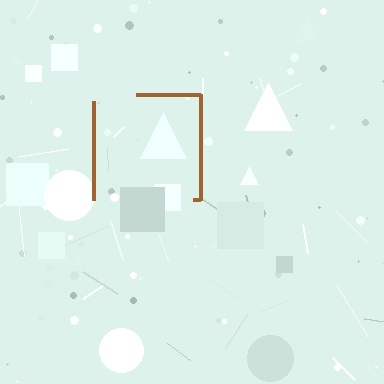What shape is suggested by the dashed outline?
The dashed outline suggests a square.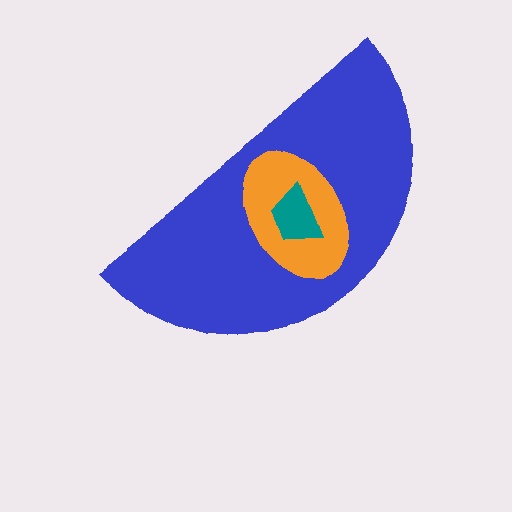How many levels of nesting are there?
3.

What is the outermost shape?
The blue semicircle.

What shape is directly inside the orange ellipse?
The teal trapezoid.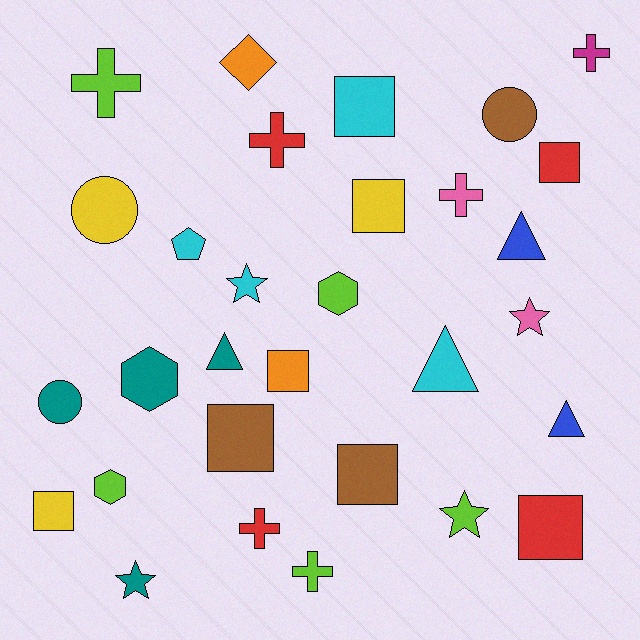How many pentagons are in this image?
There is 1 pentagon.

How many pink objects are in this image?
There are 2 pink objects.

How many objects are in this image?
There are 30 objects.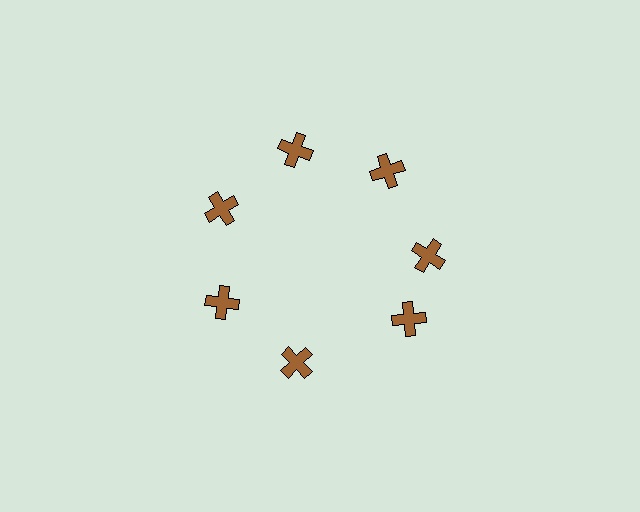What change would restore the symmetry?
The symmetry would be restored by rotating it back into even spacing with its neighbors so that all 7 crosses sit at equal angles and equal distance from the center.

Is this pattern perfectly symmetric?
No. The 7 brown crosses are arranged in a ring, but one element near the 5 o'clock position is rotated out of alignment along the ring, breaking the 7-fold rotational symmetry.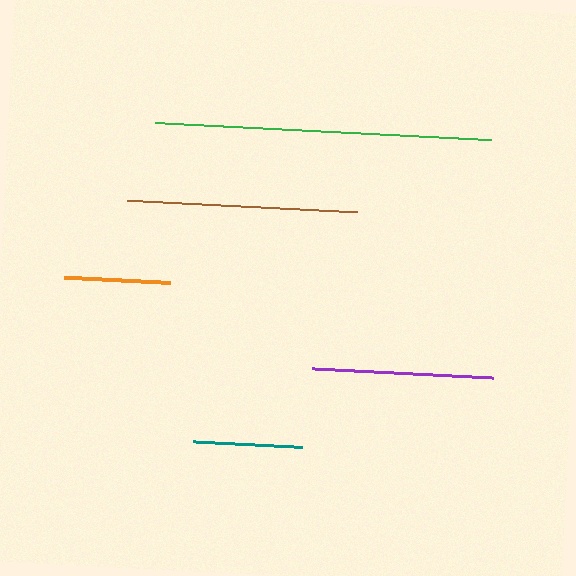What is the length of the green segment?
The green segment is approximately 336 pixels long.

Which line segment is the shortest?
The orange line is the shortest at approximately 106 pixels.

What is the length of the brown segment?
The brown segment is approximately 230 pixels long.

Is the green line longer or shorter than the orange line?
The green line is longer than the orange line.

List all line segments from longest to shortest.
From longest to shortest: green, brown, purple, teal, orange.